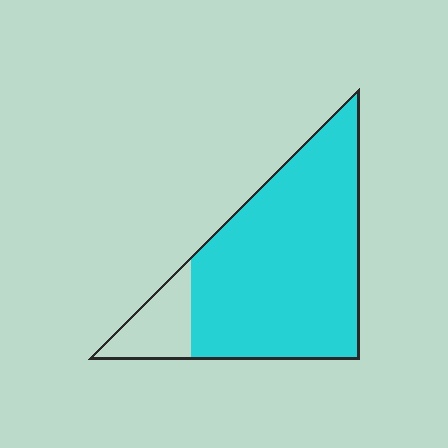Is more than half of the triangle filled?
Yes.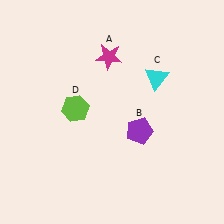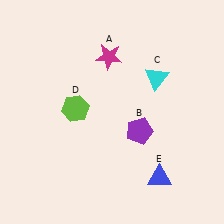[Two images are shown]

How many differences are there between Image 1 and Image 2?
There is 1 difference between the two images.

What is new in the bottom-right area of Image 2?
A blue triangle (E) was added in the bottom-right area of Image 2.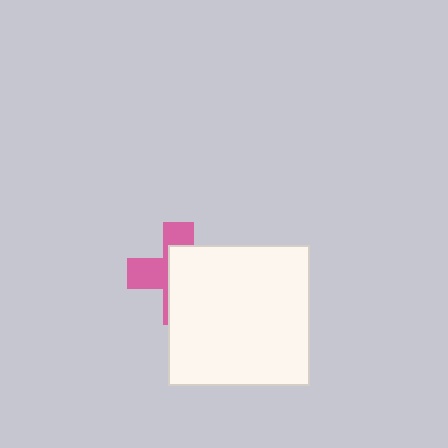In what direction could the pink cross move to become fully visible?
The pink cross could move left. That would shift it out from behind the white square entirely.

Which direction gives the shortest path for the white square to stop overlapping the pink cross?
Moving right gives the shortest separation.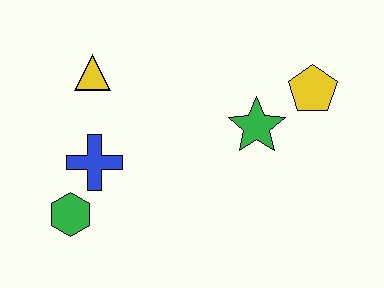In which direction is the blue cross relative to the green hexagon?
The blue cross is above the green hexagon.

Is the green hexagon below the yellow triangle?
Yes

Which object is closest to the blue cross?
The green hexagon is closest to the blue cross.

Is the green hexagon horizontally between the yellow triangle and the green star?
No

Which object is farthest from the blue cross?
The yellow pentagon is farthest from the blue cross.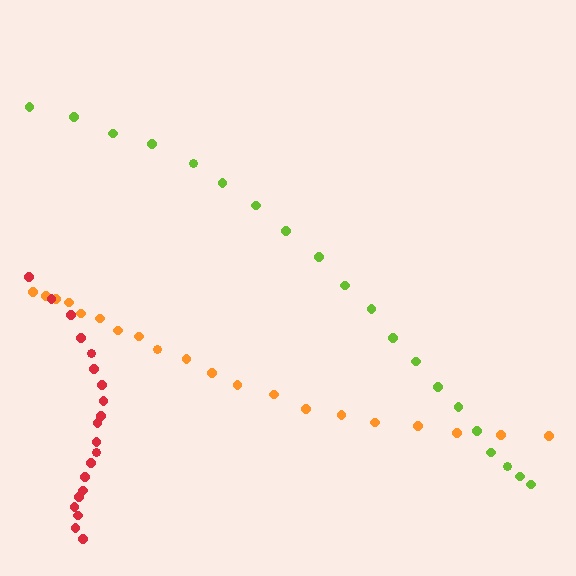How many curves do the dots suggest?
There are 3 distinct paths.